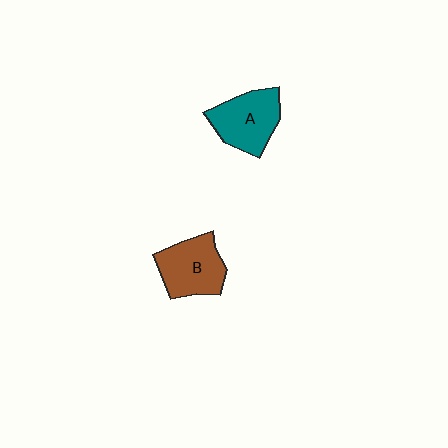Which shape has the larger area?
Shape A (teal).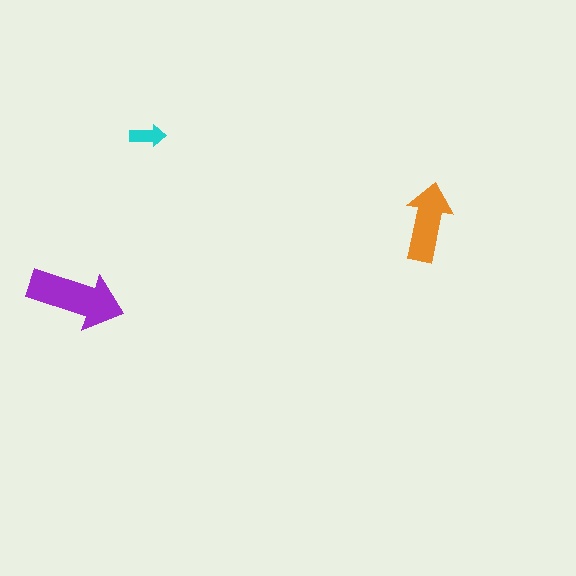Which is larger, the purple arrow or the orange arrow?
The purple one.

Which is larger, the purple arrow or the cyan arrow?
The purple one.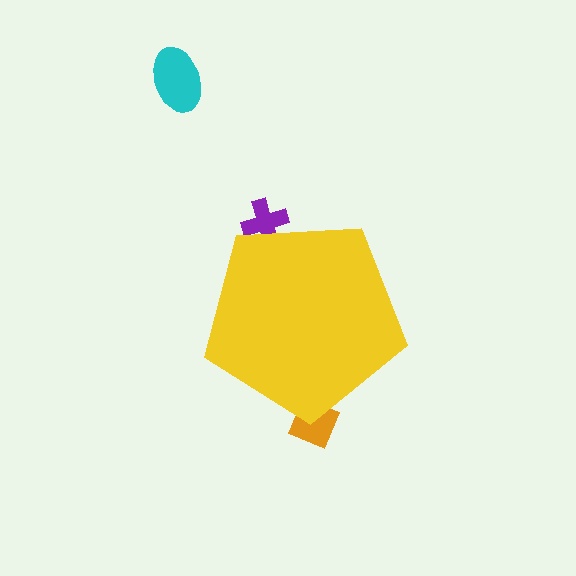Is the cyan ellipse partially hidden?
No, the cyan ellipse is fully visible.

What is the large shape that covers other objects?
A yellow pentagon.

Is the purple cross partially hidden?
Yes, the purple cross is partially hidden behind the yellow pentagon.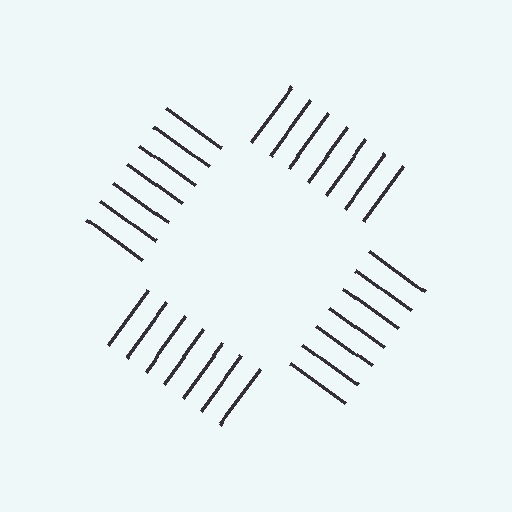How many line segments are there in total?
28 — 7 along each of the 4 edges.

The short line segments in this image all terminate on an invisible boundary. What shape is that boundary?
An illusory square — the line segments terminate on its edges but no continuous stroke is drawn.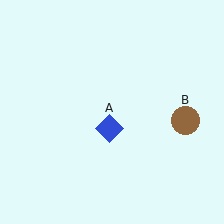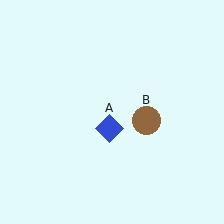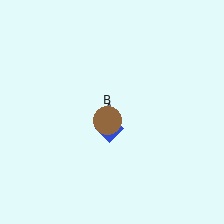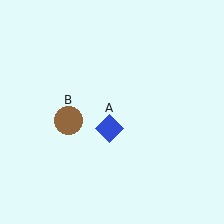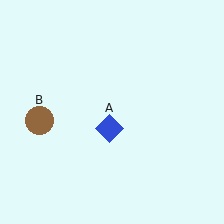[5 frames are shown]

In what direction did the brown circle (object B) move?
The brown circle (object B) moved left.